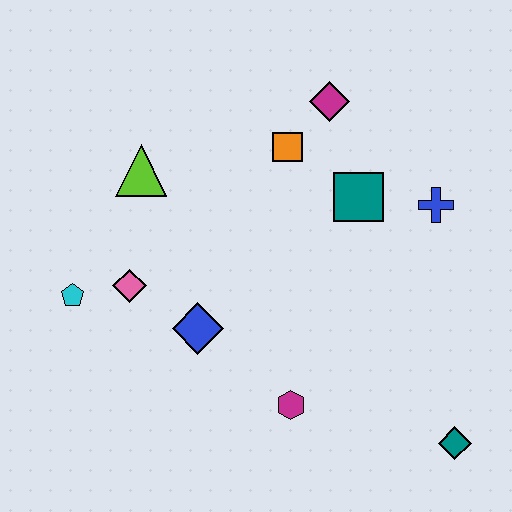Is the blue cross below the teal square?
Yes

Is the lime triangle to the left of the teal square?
Yes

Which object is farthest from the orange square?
The teal diamond is farthest from the orange square.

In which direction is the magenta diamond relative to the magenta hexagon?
The magenta diamond is above the magenta hexagon.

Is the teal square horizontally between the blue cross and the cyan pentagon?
Yes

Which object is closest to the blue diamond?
The pink diamond is closest to the blue diamond.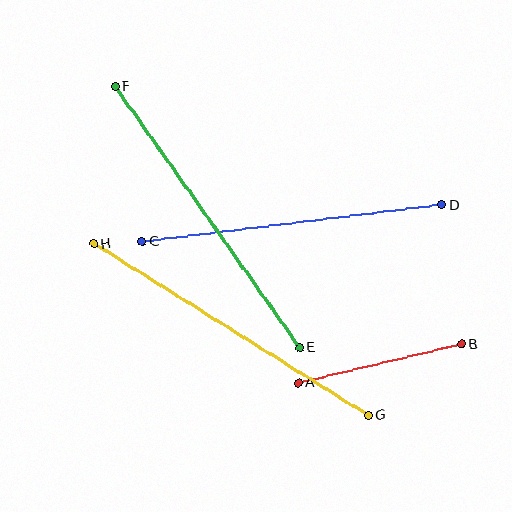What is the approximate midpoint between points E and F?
The midpoint is at approximately (207, 217) pixels.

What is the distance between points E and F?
The distance is approximately 320 pixels.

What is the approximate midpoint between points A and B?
The midpoint is at approximately (380, 364) pixels.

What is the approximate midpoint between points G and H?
The midpoint is at approximately (231, 329) pixels.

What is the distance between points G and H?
The distance is approximately 323 pixels.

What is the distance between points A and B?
The distance is approximately 168 pixels.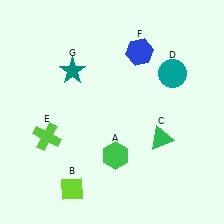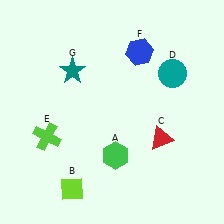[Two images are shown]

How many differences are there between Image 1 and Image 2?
There is 1 difference between the two images.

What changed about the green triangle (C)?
In Image 1, C is green. In Image 2, it changed to red.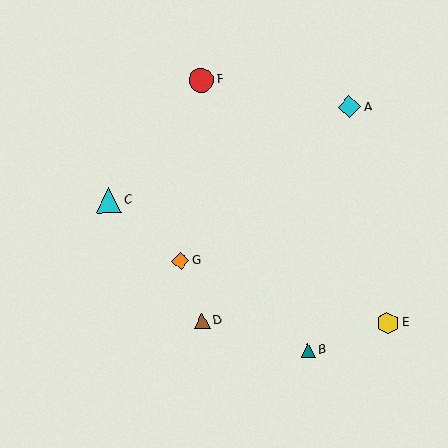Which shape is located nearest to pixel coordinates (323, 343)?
The teal triangle (labeled B) at (308, 350) is nearest to that location.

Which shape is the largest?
The cyan triangle (labeled C) is the largest.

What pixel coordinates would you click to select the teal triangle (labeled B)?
Click at (308, 350) to select the teal triangle B.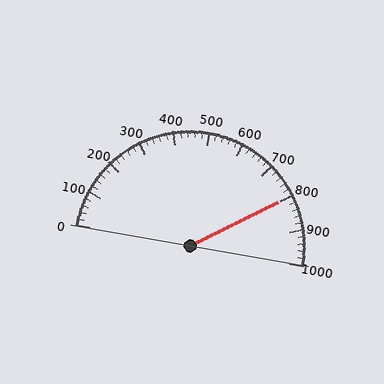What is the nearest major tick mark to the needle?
The nearest major tick mark is 800.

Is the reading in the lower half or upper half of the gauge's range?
The reading is in the upper half of the range (0 to 1000).